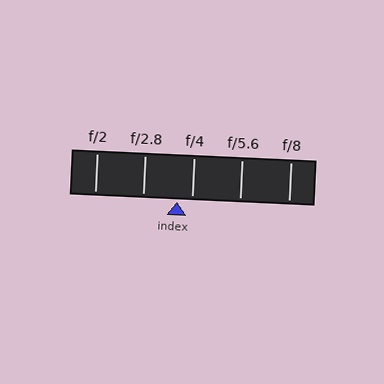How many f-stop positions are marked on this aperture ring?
There are 5 f-stop positions marked.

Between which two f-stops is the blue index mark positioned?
The index mark is between f/2.8 and f/4.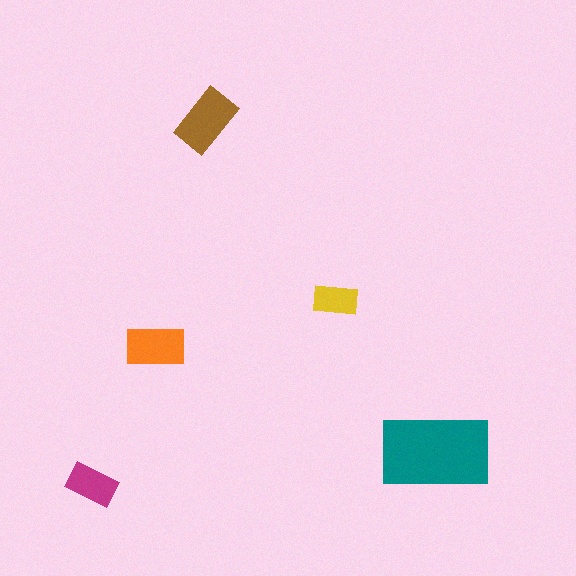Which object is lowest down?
The magenta rectangle is bottommost.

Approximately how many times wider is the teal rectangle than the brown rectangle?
About 1.5 times wider.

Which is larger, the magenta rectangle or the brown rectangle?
The brown one.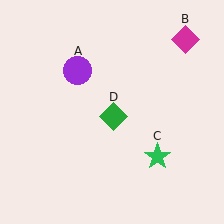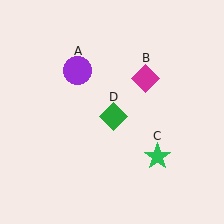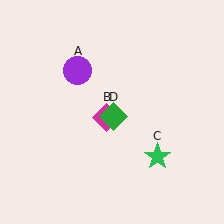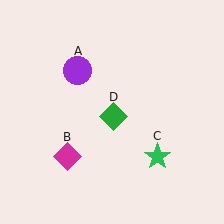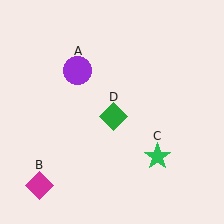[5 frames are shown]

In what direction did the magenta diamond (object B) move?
The magenta diamond (object B) moved down and to the left.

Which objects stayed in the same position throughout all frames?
Purple circle (object A) and green star (object C) and green diamond (object D) remained stationary.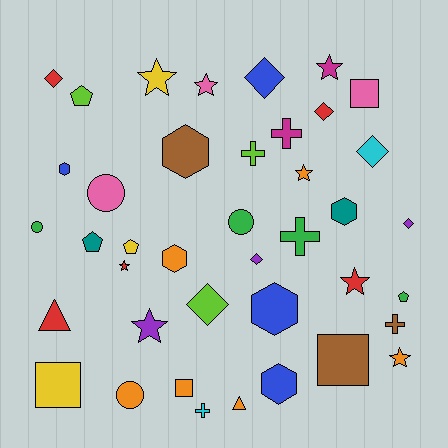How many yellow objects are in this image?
There are 3 yellow objects.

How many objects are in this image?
There are 40 objects.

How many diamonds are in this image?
There are 7 diamonds.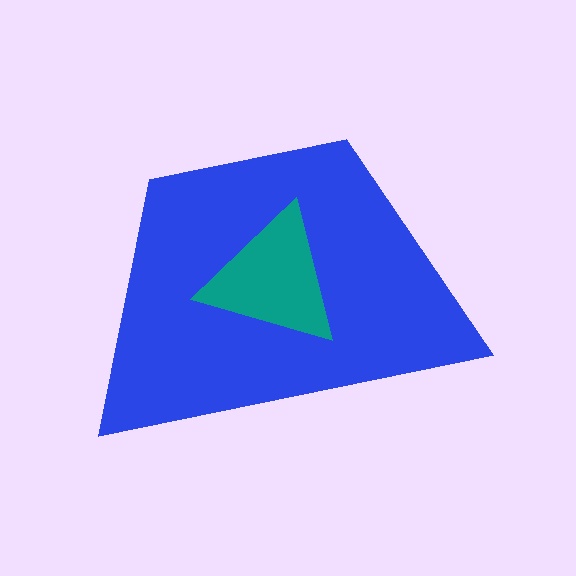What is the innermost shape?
The teal triangle.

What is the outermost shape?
The blue trapezoid.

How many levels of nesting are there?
2.